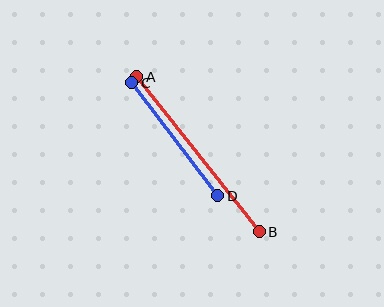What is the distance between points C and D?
The distance is approximately 142 pixels.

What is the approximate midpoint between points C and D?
The midpoint is at approximately (175, 139) pixels.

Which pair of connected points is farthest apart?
Points A and B are farthest apart.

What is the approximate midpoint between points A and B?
The midpoint is at approximately (198, 154) pixels.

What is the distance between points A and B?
The distance is approximately 198 pixels.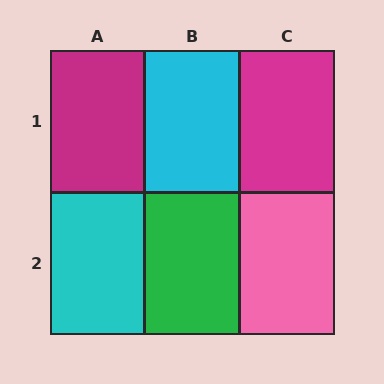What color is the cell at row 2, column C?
Pink.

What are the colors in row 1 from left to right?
Magenta, cyan, magenta.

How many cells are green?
1 cell is green.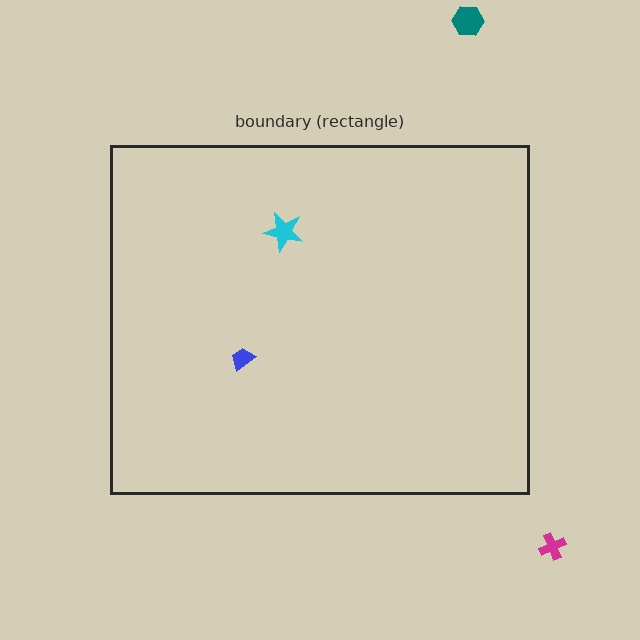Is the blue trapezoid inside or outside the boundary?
Inside.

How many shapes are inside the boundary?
2 inside, 2 outside.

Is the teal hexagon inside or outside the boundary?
Outside.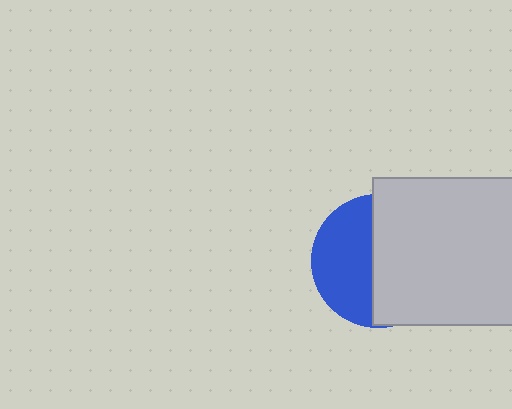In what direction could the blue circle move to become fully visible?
The blue circle could move left. That would shift it out from behind the light gray square entirely.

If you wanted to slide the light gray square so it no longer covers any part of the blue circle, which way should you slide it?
Slide it right — that is the most direct way to separate the two shapes.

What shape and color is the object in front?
The object in front is a light gray square.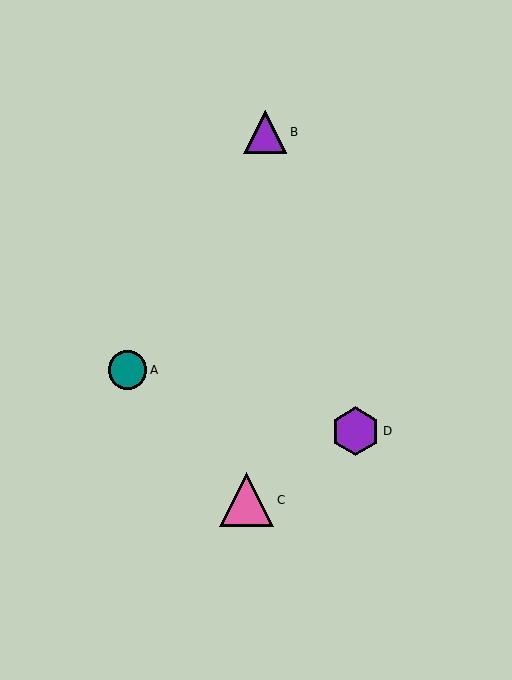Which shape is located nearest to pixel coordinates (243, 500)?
The pink triangle (labeled C) at (247, 500) is nearest to that location.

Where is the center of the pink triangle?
The center of the pink triangle is at (247, 500).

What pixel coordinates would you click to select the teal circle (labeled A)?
Click at (127, 370) to select the teal circle A.